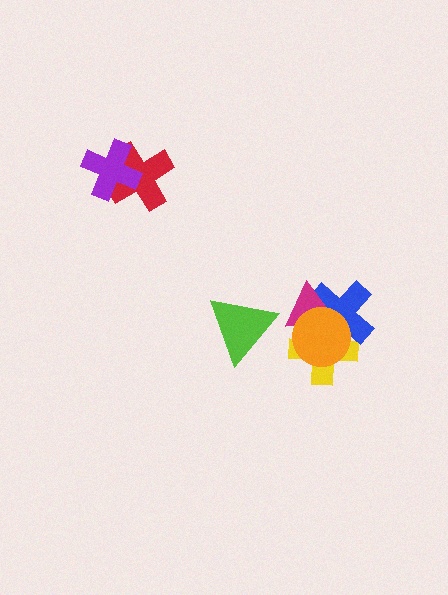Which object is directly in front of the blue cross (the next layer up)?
The magenta triangle is directly in front of the blue cross.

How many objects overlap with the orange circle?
3 objects overlap with the orange circle.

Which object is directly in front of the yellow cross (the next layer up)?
The blue cross is directly in front of the yellow cross.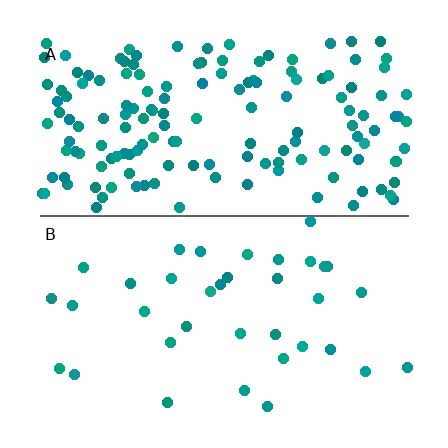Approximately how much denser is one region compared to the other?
Approximately 4.3× — region A over region B.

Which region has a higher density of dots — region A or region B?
A (the top).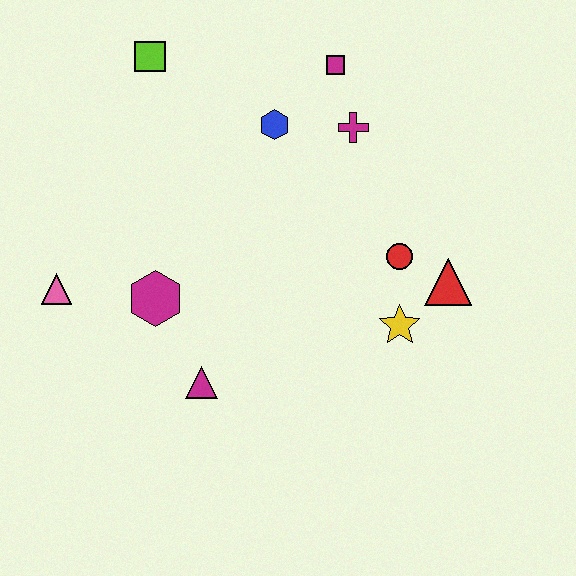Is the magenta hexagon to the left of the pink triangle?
No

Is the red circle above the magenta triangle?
Yes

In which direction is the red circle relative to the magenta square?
The red circle is below the magenta square.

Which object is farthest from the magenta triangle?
The magenta square is farthest from the magenta triangle.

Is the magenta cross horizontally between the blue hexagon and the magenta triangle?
No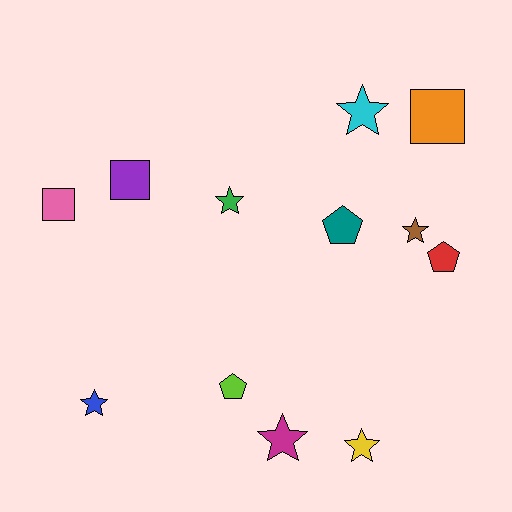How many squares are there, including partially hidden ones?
There are 3 squares.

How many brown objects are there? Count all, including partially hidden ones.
There is 1 brown object.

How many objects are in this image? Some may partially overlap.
There are 12 objects.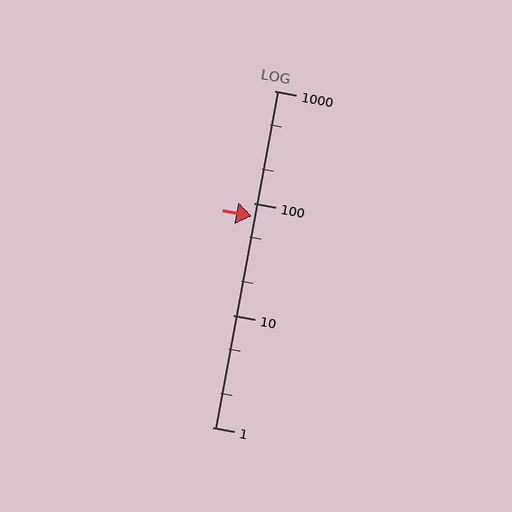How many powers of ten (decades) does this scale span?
The scale spans 3 decades, from 1 to 1000.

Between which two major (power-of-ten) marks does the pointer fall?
The pointer is between 10 and 100.